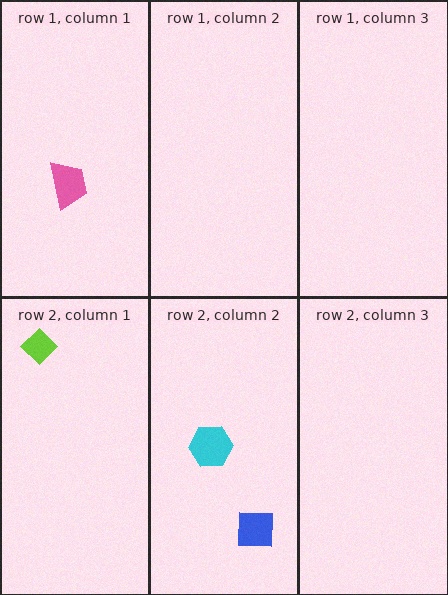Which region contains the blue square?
The row 2, column 2 region.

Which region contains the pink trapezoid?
The row 1, column 1 region.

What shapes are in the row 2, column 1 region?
The lime diamond.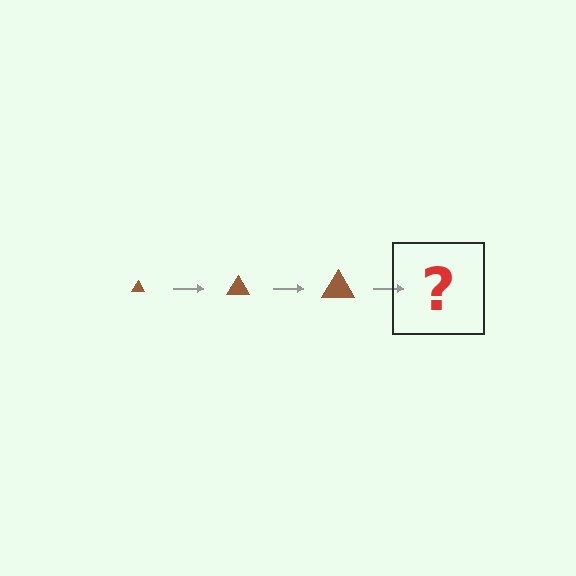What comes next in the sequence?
The next element should be a brown triangle, larger than the previous one.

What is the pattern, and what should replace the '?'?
The pattern is that the triangle gets progressively larger each step. The '?' should be a brown triangle, larger than the previous one.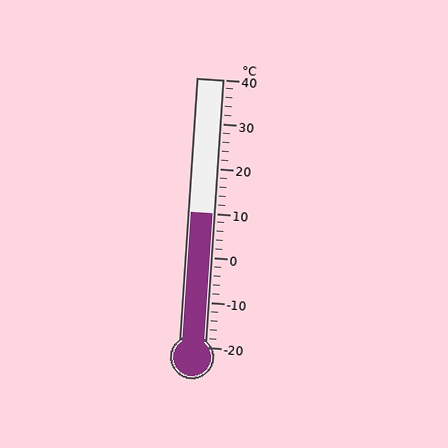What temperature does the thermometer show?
The thermometer shows approximately 10°C.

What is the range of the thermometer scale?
The thermometer scale ranges from -20°C to 40°C.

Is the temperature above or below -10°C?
The temperature is above -10°C.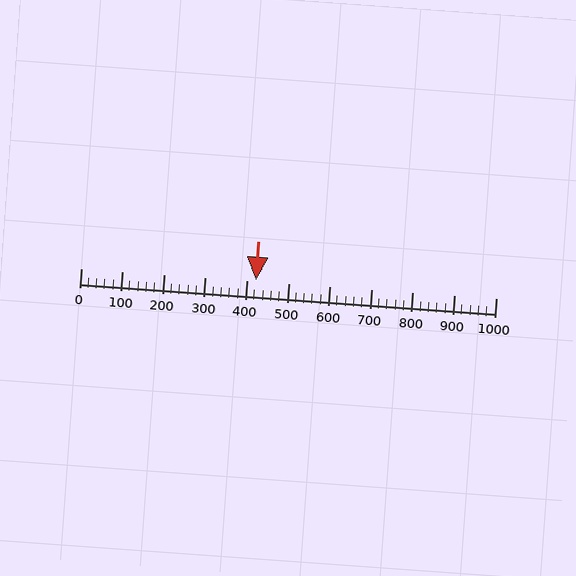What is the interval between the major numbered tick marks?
The major tick marks are spaced 100 units apart.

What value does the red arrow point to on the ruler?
The red arrow points to approximately 422.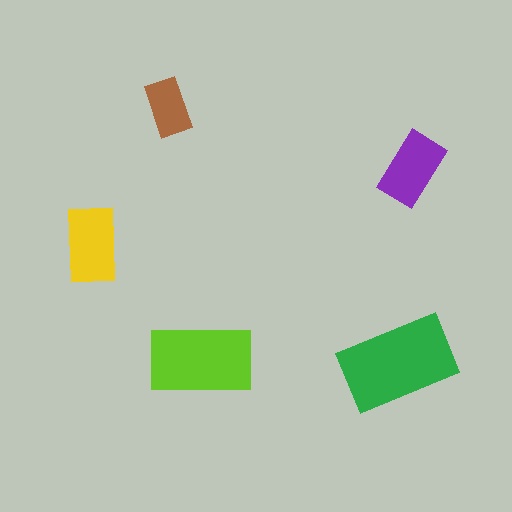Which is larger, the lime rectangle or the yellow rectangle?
The lime one.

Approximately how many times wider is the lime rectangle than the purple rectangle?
About 1.5 times wider.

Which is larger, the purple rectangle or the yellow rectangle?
The yellow one.